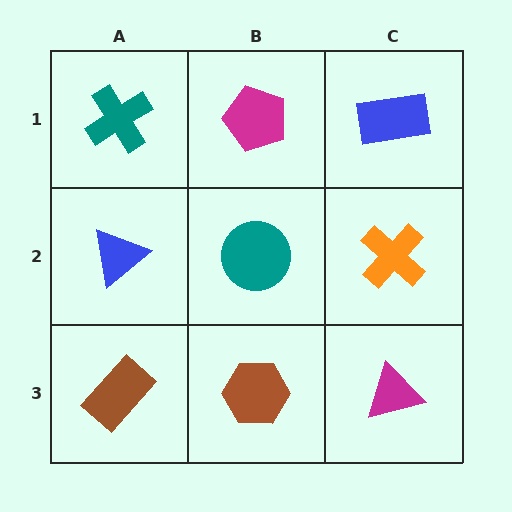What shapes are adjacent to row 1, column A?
A blue triangle (row 2, column A), a magenta pentagon (row 1, column B).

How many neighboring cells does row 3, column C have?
2.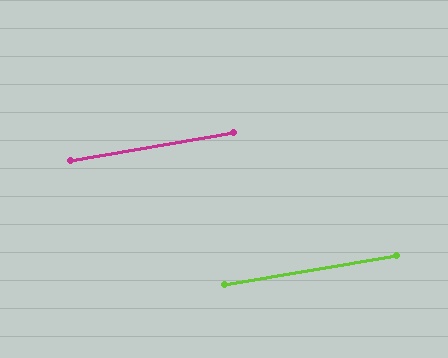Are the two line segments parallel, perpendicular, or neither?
Parallel — their directions differ by only 0.3°.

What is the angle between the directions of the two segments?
Approximately 0 degrees.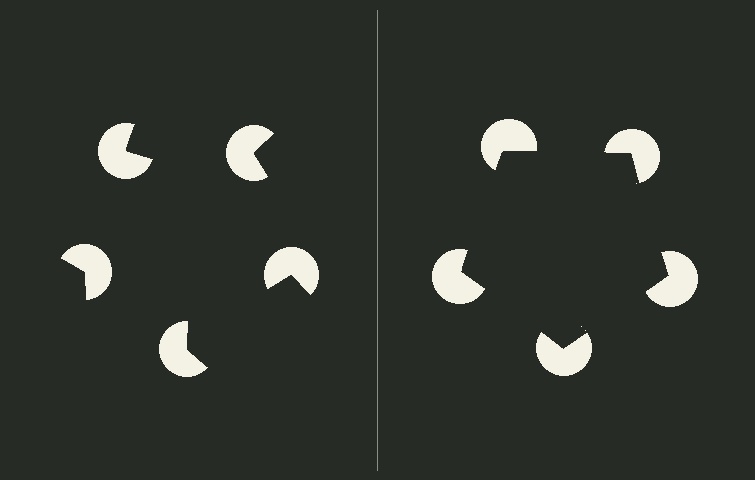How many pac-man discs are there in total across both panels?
10 — 5 on each side.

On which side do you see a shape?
An illusory pentagon appears on the right side. On the left side the wedge cuts are rotated, so no coherent shape forms.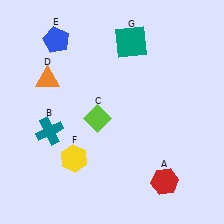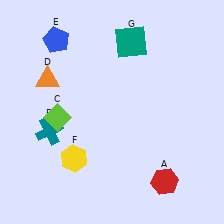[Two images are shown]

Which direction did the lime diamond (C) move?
The lime diamond (C) moved left.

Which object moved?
The lime diamond (C) moved left.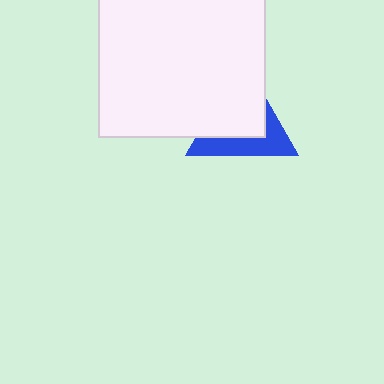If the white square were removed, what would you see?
You would see the complete blue triangle.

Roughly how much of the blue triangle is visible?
A small part of it is visible (roughly 41%).